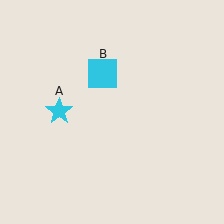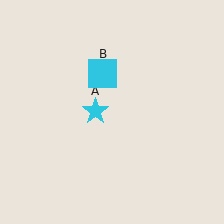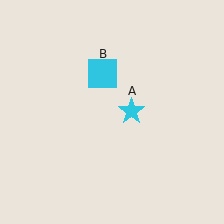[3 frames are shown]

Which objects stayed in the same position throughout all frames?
Cyan square (object B) remained stationary.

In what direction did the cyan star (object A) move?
The cyan star (object A) moved right.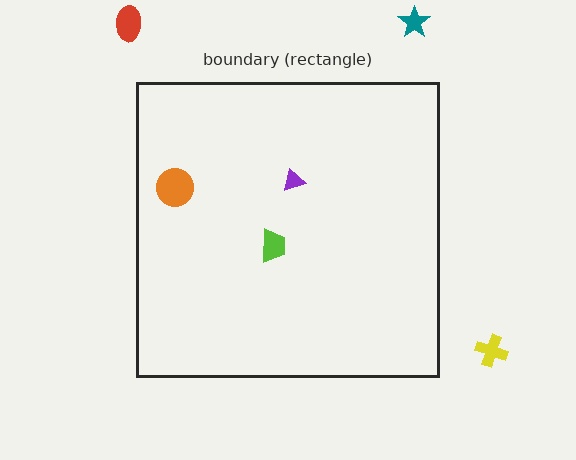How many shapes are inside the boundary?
3 inside, 3 outside.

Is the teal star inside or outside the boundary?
Outside.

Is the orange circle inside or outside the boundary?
Inside.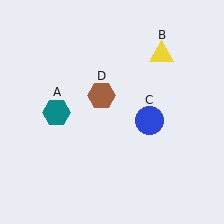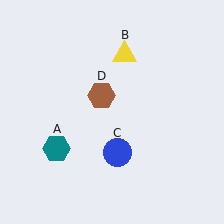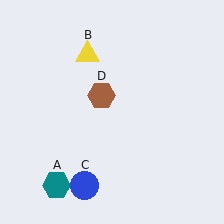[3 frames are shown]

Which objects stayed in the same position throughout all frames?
Brown hexagon (object D) remained stationary.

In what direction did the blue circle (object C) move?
The blue circle (object C) moved down and to the left.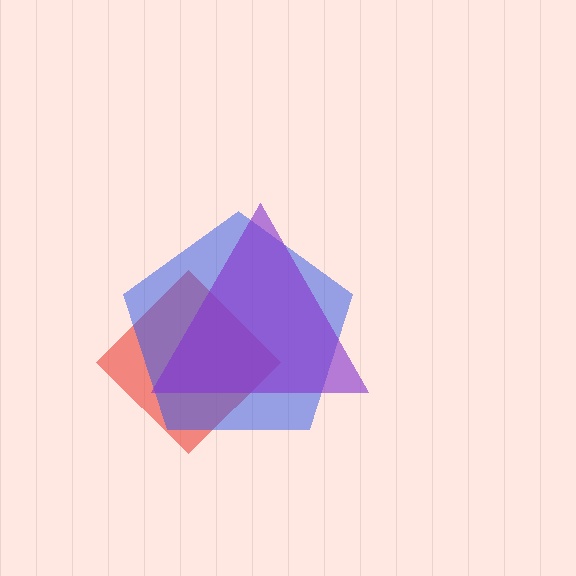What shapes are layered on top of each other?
The layered shapes are: a red diamond, a blue pentagon, a purple triangle.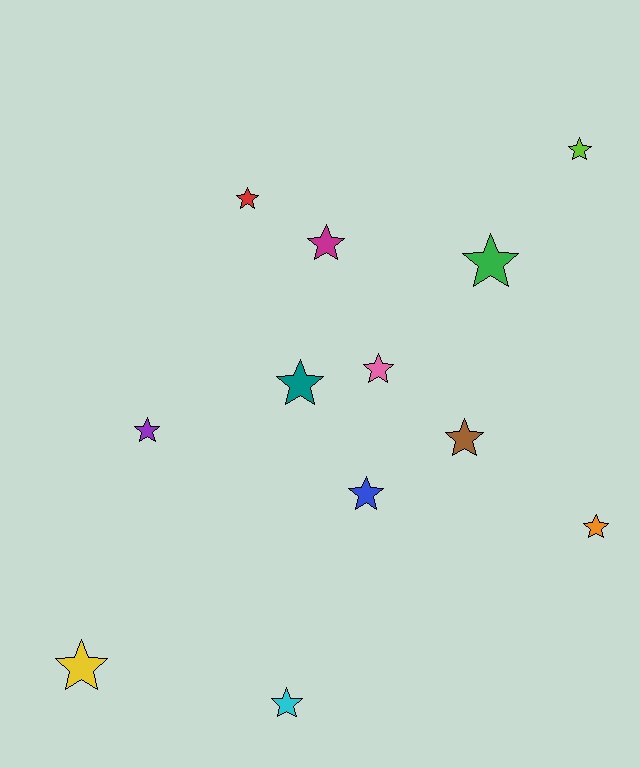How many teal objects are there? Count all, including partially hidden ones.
There is 1 teal object.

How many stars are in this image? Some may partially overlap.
There are 12 stars.